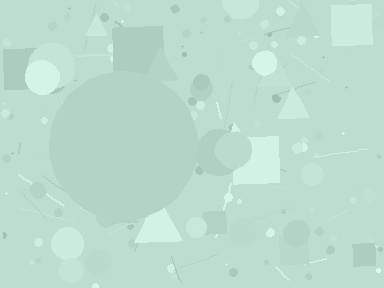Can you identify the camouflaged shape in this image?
The camouflaged shape is a circle.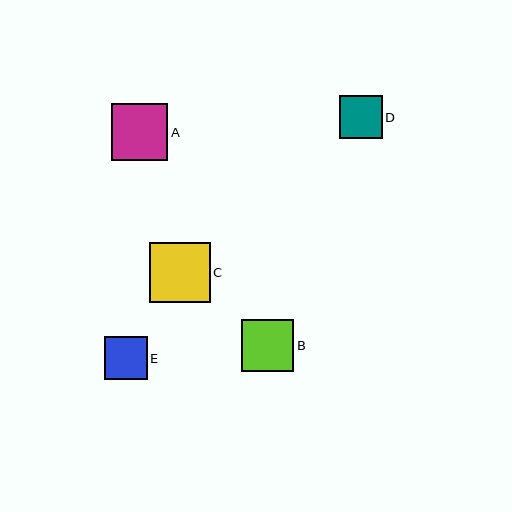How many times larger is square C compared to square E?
Square C is approximately 1.4 times the size of square E.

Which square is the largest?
Square C is the largest with a size of approximately 60 pixels.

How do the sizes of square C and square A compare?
Square C and square A are approximately the same size.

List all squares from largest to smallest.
From largest to smallest: C, A, B, E, D.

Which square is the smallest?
Square D is the smallest with a size of approximately 43 pixels.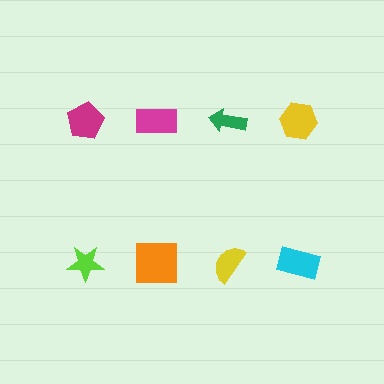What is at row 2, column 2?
An orange square.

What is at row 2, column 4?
A cyan rectangle.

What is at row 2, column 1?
A lime star.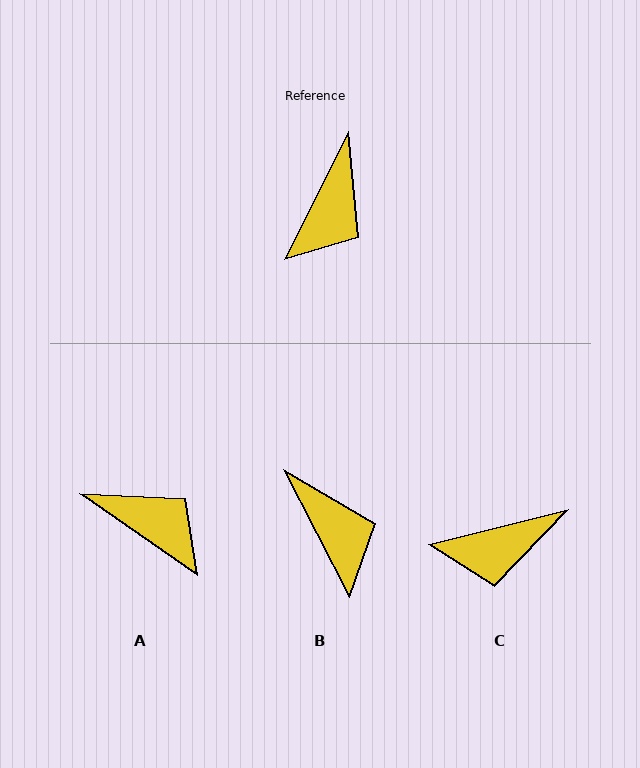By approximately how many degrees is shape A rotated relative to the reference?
Approximately 82 degrees counter-clockwise.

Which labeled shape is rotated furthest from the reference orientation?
A, about 82 degrees away.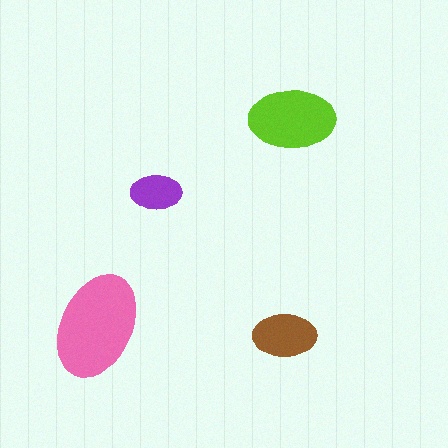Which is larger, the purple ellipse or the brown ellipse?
The brown one.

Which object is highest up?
The lime ellipse is topmost.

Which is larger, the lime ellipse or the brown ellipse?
The lime one.